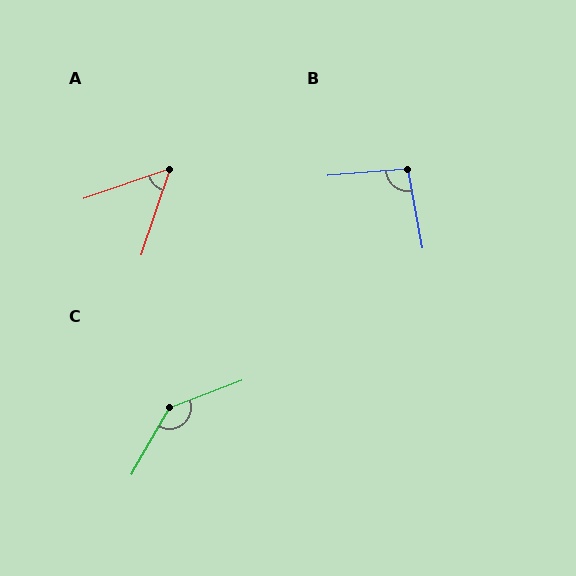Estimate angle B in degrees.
Approximately 96 degrees.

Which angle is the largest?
C, at approximately 140 degrees.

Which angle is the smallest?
A, at approximately 53 degrees.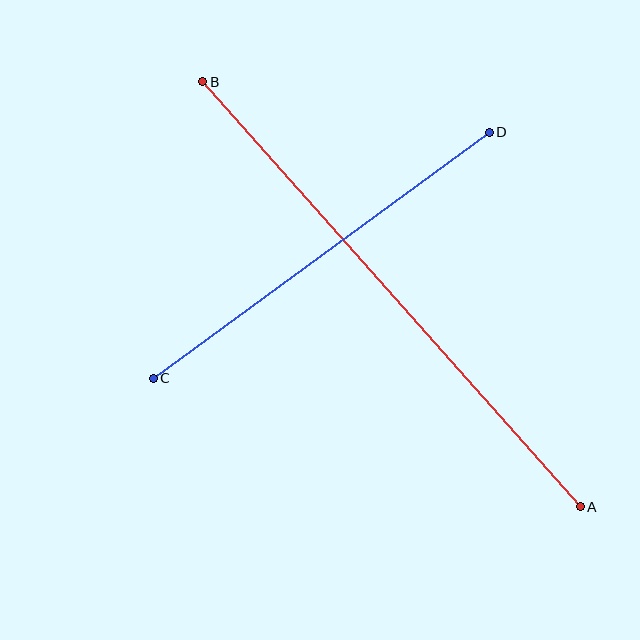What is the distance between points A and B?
The distance is approximately 568 pixels.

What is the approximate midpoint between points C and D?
The midpoint is at approximately (321, 255) pixels.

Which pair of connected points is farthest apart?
Points A and B are farthest apart.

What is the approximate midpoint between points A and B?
The midpoint is at approximately (392, 294) pixels.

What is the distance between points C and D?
The distance is approximately 416 pixels.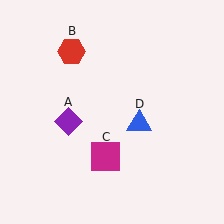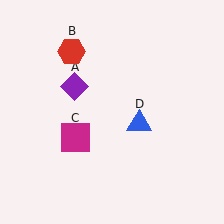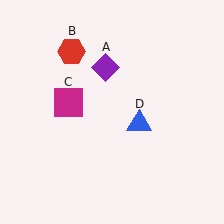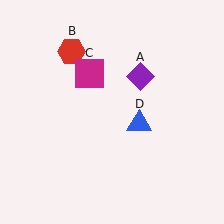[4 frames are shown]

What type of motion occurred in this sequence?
The purple diamond (object A), magenta square (object C) rotated clockwise around the center of the scene.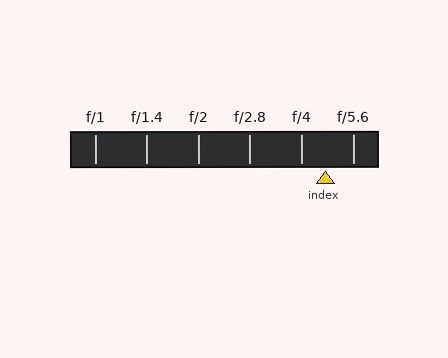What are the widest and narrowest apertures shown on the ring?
The widest aperture shown is f/1 and the narrowest is f/5.6.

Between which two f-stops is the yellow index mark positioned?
The index mark is between f/4 and f/5.6.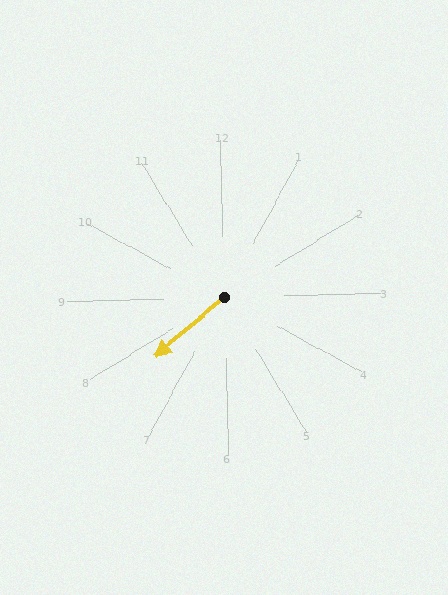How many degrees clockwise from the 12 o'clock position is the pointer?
Approximately 231 degrees.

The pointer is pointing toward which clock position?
Roughly 8 o'clock.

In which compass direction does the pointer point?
Southwest.